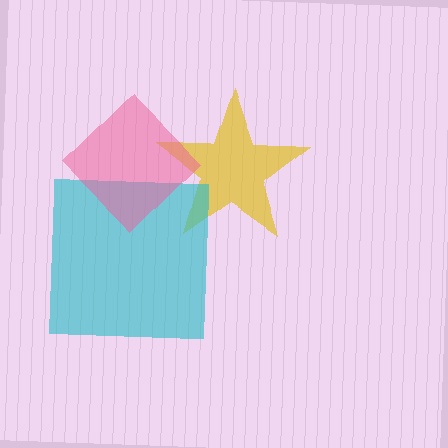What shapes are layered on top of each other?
The layered shapes are: a yellow star, a cyan square, a pink diamond.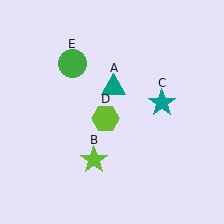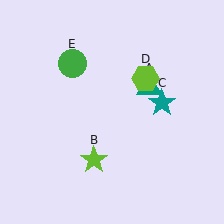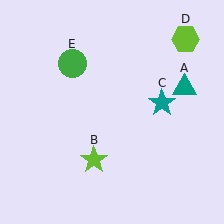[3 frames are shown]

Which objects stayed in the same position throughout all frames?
Lime star (object B) and teal star (object C) and green circle (object E) remained stationary.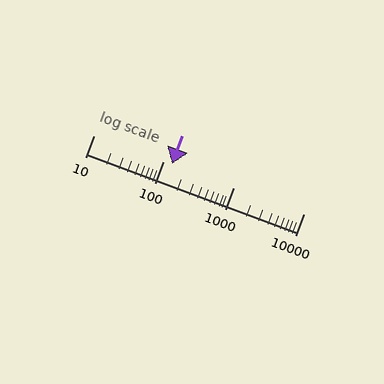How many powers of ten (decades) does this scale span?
The scale spans 3 decades, from 10 to 10000.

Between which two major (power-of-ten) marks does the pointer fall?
The pointer is between 100 and 1000.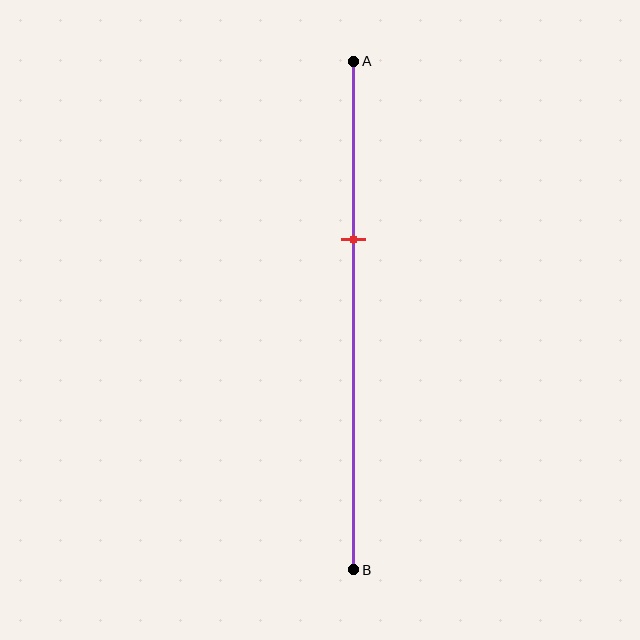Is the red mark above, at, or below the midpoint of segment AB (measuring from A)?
The red mark is above the midpoint of segment AB.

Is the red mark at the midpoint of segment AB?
No, the mark is at about 35% from A, not at the 50% midpoint.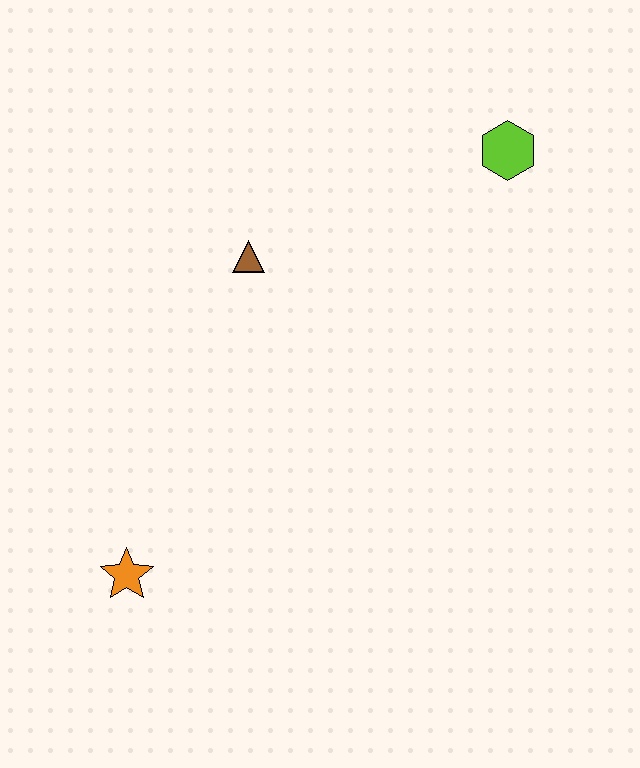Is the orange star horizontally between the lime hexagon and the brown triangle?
No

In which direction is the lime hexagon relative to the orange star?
The lime hexagon is above the orange star.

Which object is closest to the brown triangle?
The lime hexagon is closest to the brown triangle.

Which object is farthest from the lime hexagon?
The orange star is farthest from the lime hexagon.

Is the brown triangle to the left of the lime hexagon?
Yes